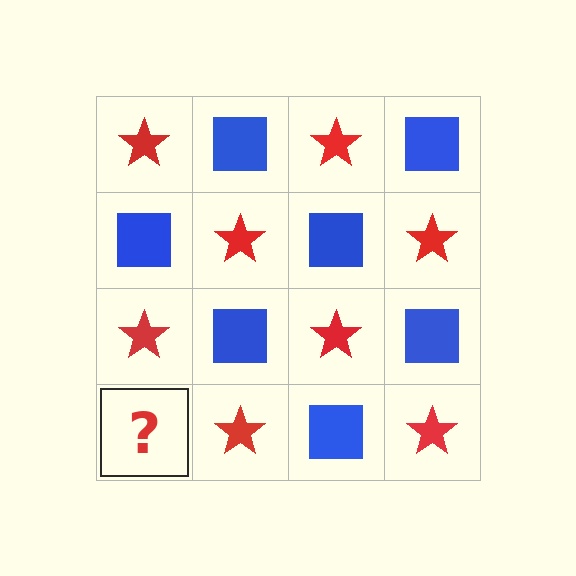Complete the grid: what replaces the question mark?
The question mark should be replaced with a blue square.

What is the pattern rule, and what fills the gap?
The rule is that it alternates red star and blue square in a checkerboard pattern. The gap should be filled with a blue square.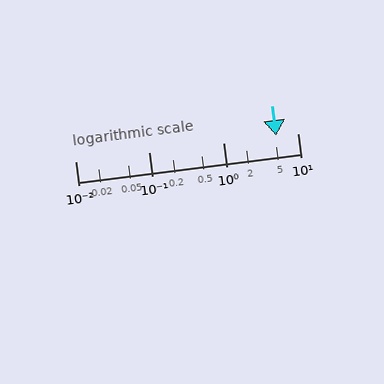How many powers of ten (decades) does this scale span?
The scale spans 3 decades, from 0.01 to 10.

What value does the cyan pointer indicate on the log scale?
The pointer indicates approximately 5.1.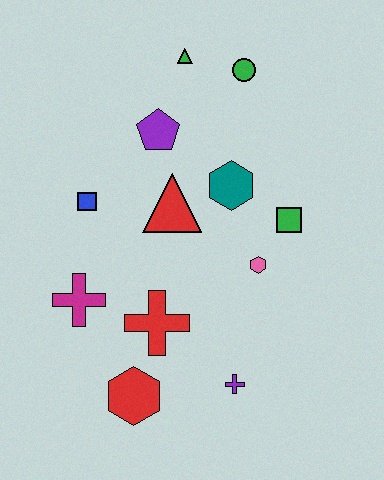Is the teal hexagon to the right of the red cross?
Yes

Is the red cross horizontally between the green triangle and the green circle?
No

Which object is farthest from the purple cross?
The green triangle is farthest from the purple cross.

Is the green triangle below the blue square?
No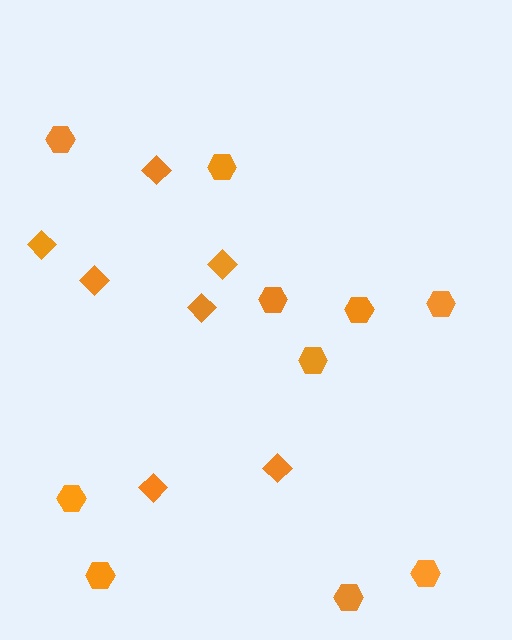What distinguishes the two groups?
There are 2 groups: one group of hexagons (10) and one group of diamonds (7).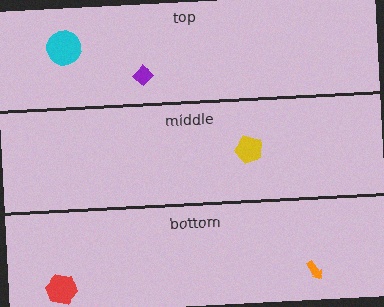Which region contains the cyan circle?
The top region.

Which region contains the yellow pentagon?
The middle region.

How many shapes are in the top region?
2.